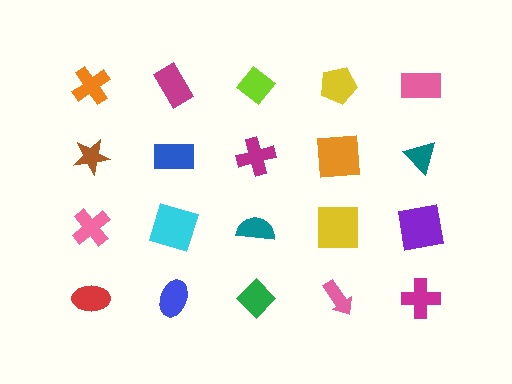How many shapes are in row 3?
5 shapes.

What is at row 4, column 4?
A pink arrow.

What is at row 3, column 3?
A teal semicircle.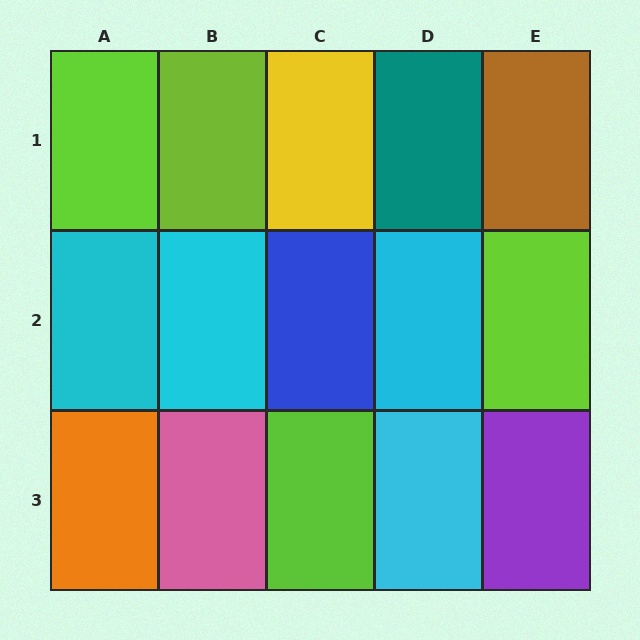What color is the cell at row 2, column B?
Cyan.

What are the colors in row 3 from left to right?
Orange, pink, lime, cyan, purple.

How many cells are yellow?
1 cell is yellow.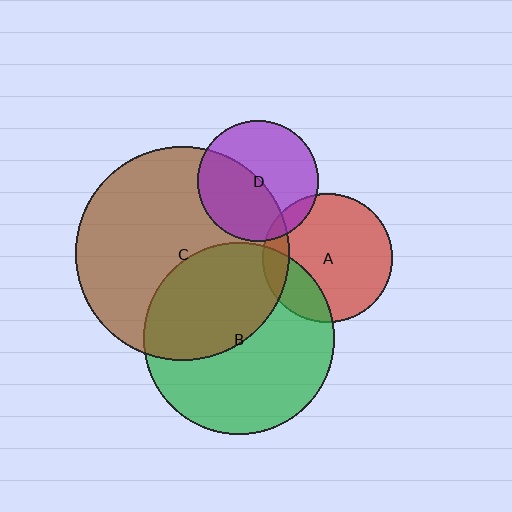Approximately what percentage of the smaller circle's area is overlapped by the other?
Approximately 10%.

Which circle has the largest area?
Circle C (brown).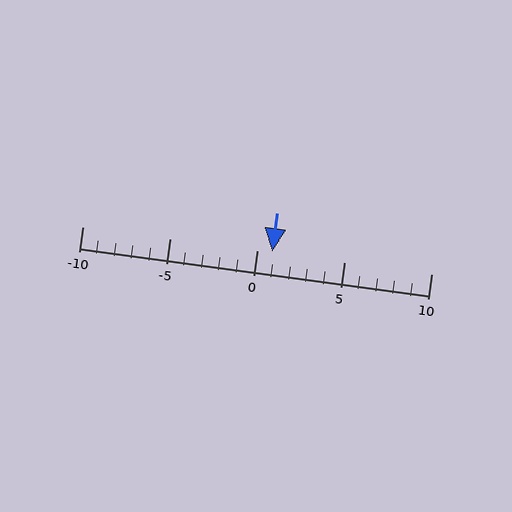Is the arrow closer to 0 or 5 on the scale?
The arrow is closer to 0.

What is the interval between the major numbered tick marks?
The major tick marks are spaced 5 units apart.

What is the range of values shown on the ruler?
The ruler shows values from -10 to 10.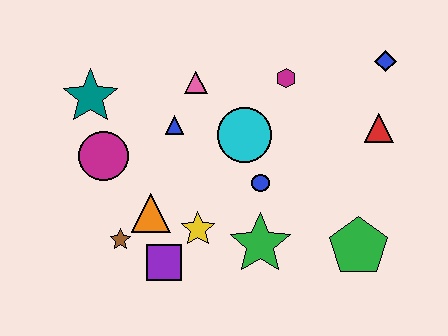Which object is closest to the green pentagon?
The green star is closest to the green pentagon.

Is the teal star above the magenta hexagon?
No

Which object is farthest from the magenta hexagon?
The brown star is farthest from the magenta hexagon.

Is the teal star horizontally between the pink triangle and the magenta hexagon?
No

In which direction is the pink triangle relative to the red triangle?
The pink triangle is to the left of the red triangle.